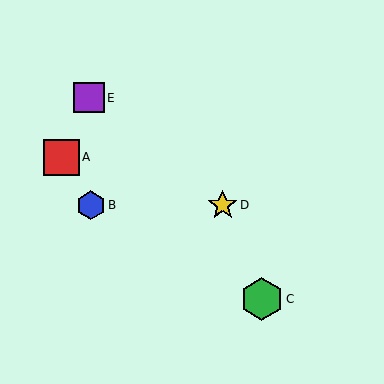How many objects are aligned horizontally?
2 objects (B, D) are aligned horizontally.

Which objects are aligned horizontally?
Objects B, D are aligned horizontally.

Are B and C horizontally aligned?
No, B is at y≈205 and C is at y≈299.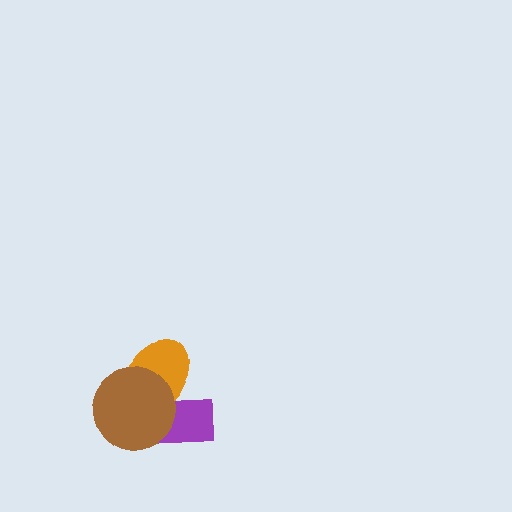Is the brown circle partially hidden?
No, no other shape covers it.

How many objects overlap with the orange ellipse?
2 objects overlap with the orange ellipse.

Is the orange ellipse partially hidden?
Yes, it is partially covered by another shape.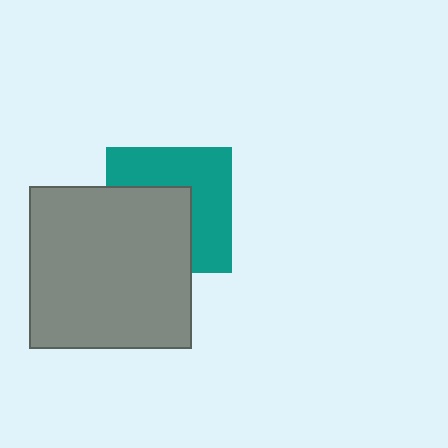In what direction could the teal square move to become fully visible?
The teal square could move toward the upper-right. That would shift it out from behind the gray square entirely.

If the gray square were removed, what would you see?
You would see the complete teal square.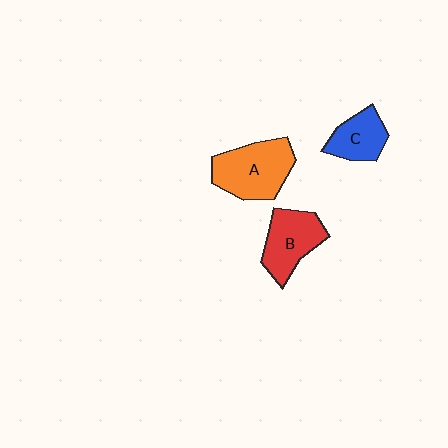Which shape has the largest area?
Shape A (orange).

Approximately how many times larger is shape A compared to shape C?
Approximately 1.6 times.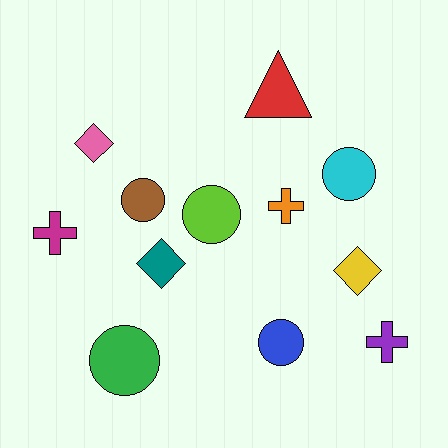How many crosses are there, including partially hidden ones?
There are 3 crosses.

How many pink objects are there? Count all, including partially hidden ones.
There is 1 pink object.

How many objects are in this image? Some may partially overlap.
There are 12 objects.